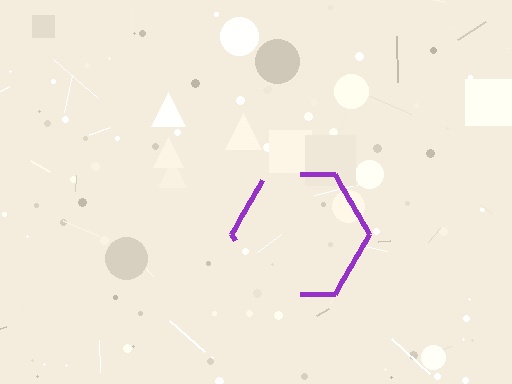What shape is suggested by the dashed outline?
The dashed outline suggests a hexagon.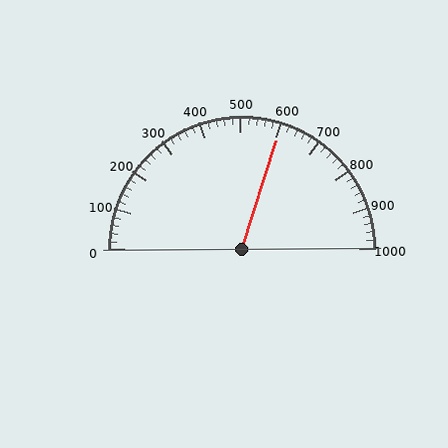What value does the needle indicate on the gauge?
The needle indicates approximately 600.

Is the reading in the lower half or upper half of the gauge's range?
The reading is in the upper half of the range (0 to 1000).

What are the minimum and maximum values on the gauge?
The gauge ranges from 0 to 1000.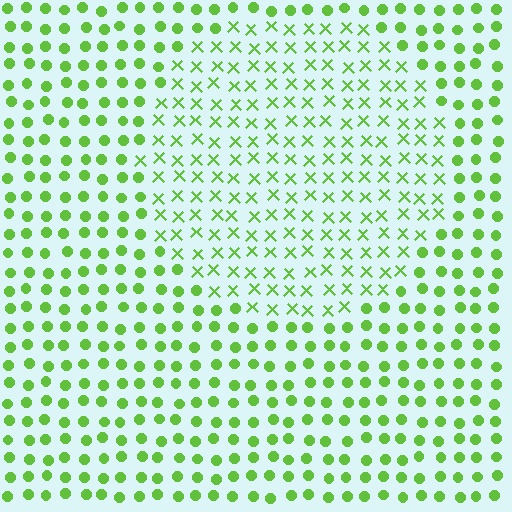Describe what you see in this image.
The image is filled with small lime elements arranged in a uniform grid. A circle-shaped region contains X marks, while the surrounding area contains circles. The boundary is defined purely by the change in element shape.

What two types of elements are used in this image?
The image uses X marks inside the circle region and circles outside it.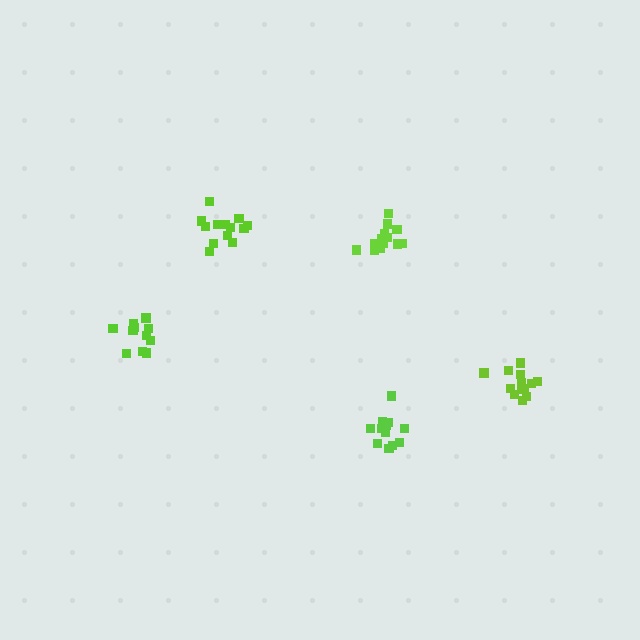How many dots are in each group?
Group 1: 13 dots, Group 2: 14 dots, Group 3: 13 dots, Group 4: 13 dots, Group 5: 11 dots (64 total).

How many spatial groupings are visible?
There are 5 spatial groupings.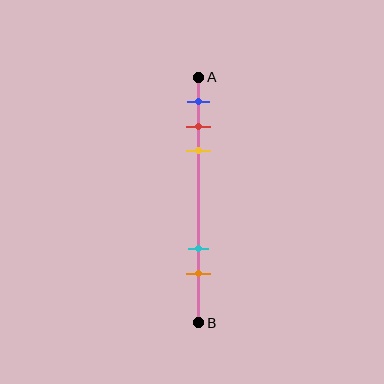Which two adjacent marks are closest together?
The red and yellow marks are the closest adjacent pair.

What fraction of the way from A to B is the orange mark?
The orange mark is approximately 80% (0.8) of the way from A to B.